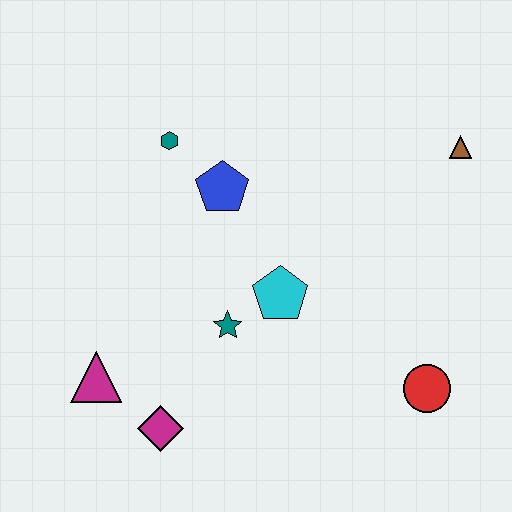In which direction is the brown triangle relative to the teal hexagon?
The brown triangle is to the right of the teal hexagon.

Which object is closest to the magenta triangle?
The magenta diamond is closest to the magenta triangle.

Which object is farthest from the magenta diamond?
The brown triangle is farthest from the magenta diamond.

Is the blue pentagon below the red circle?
No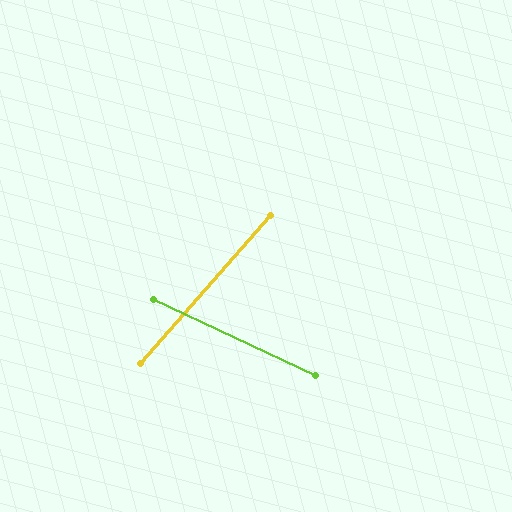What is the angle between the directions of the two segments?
Approximately 74 degrees.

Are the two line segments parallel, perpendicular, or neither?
Neither parallel nor perpendicular — they differ by about 74°.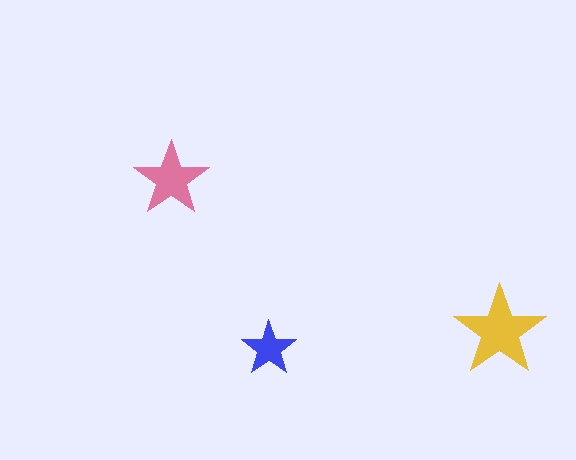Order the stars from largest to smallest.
the yellow one, the pink one, the blue one.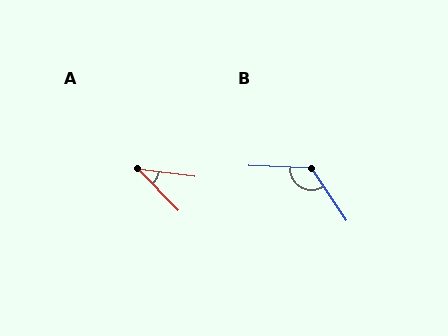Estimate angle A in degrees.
Approximately 38 degrees.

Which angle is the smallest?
A, at approximately 38 degrees.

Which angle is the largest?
B, at approximately 126 degrees.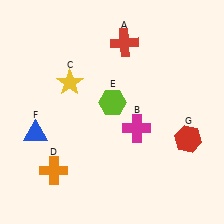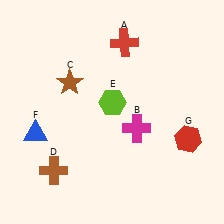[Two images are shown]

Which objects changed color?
C changed from yellow to brown. D changed from orange to brown.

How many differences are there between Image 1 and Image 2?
There are 2 differences between the two images.